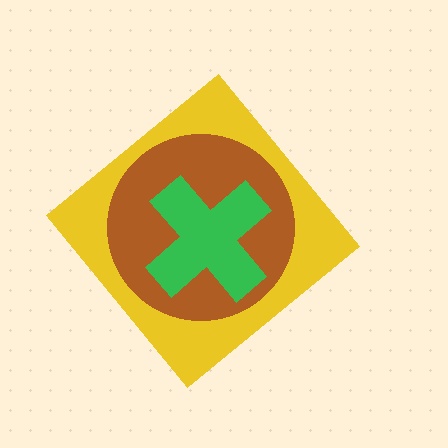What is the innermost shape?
The green cross.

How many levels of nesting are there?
3.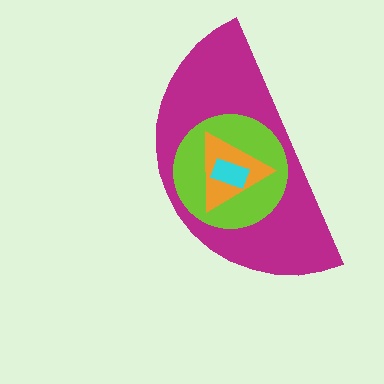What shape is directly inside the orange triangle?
The cyan rectangle.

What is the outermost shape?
The magenta semicircle.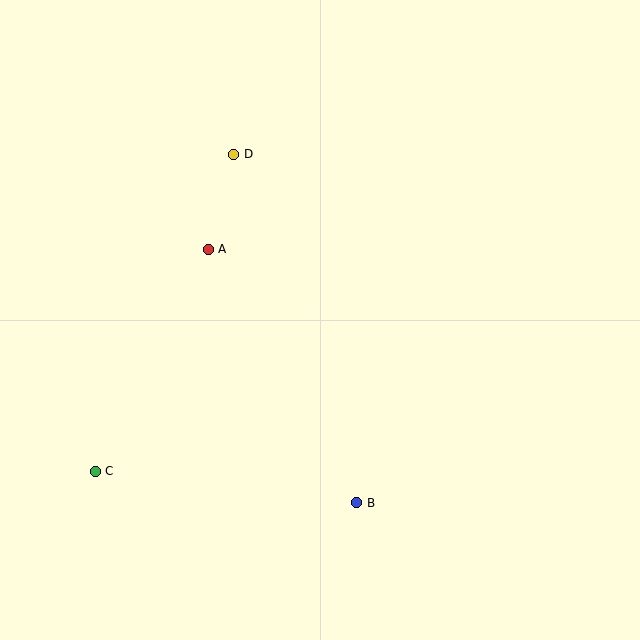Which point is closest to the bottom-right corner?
Point B is closest to the bottom-right corner.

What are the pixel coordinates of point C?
Point C is at (95, 471).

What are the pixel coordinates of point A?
Point A is at (208, 249).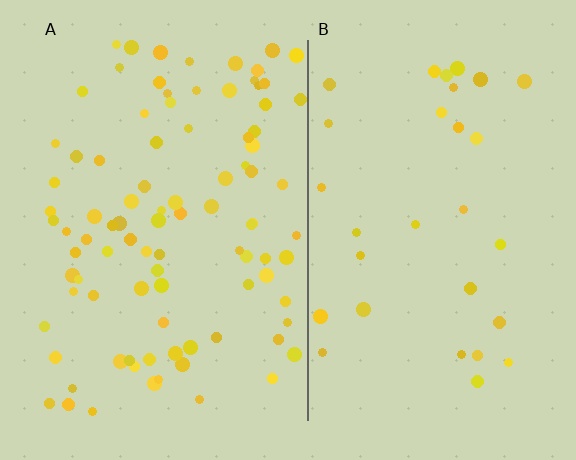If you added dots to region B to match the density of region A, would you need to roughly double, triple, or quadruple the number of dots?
Approximately triple.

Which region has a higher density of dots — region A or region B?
A (the left).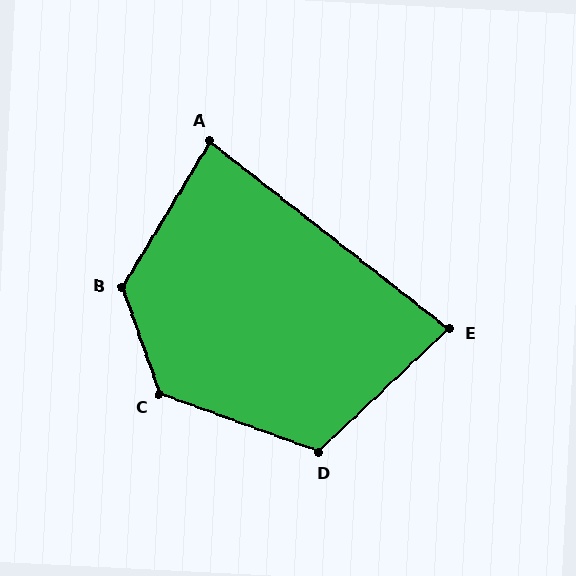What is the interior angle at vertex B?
Approximately 129 degrees (obtuse).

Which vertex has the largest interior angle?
C, at approximately 130 degrees.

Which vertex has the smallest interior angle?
E, at approximately 81 degrees.